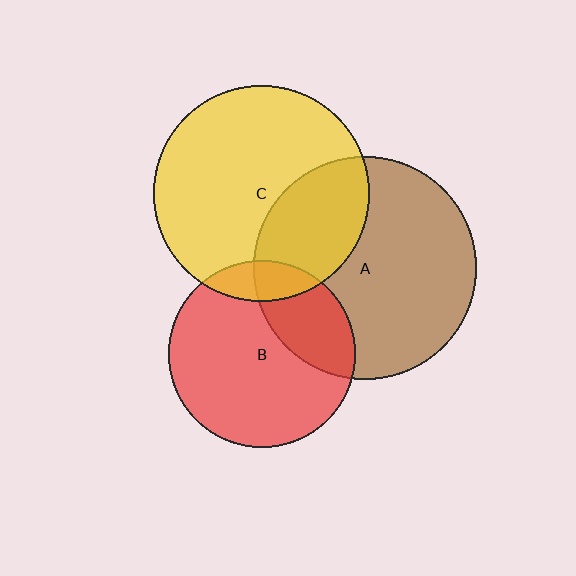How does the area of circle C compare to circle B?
Approximately 1.3 times.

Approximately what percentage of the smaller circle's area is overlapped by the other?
Approximately 30%.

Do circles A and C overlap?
Yes.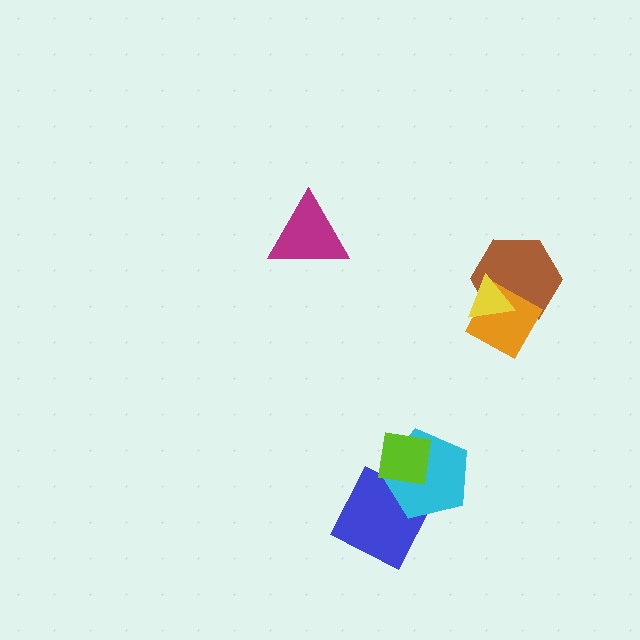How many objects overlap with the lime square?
1 object overlaps with the lime square.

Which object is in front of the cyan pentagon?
The lime square is in front of the cyan pentagon.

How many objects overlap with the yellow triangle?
2 objects overlap with the yellow triangle.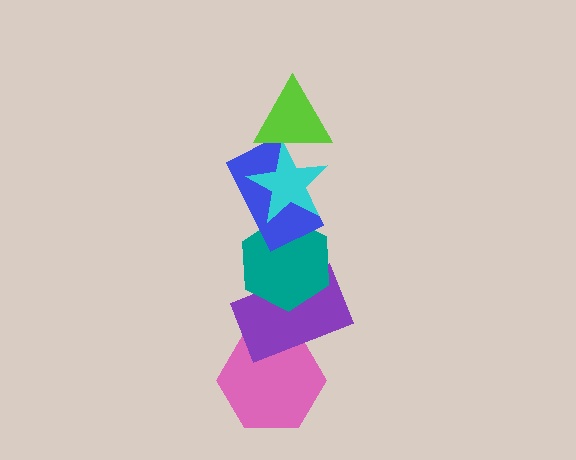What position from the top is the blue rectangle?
The blue rectangle is 3rd from the top.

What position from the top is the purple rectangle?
The purple rectangle is 5th from the top.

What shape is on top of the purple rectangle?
The teal hexagon is on top of the purple rectangle.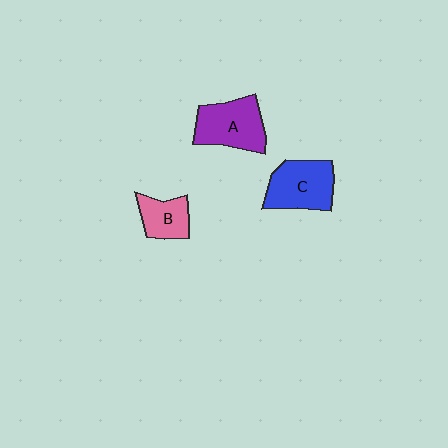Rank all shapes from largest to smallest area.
From largest to smallest: C (blue), A (purple), B (pink).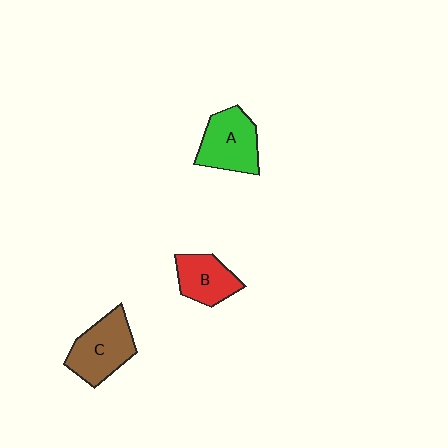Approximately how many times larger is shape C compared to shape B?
Approximately 1.3 times.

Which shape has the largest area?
Shape C (brown).